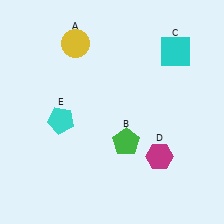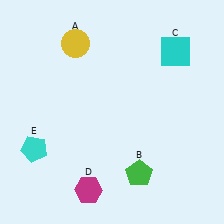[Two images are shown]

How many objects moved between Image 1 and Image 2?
3 objects moved between the two images.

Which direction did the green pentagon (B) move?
The green pentagon (B) moved down.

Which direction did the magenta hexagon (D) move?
The magenta hexagon (D) moved left.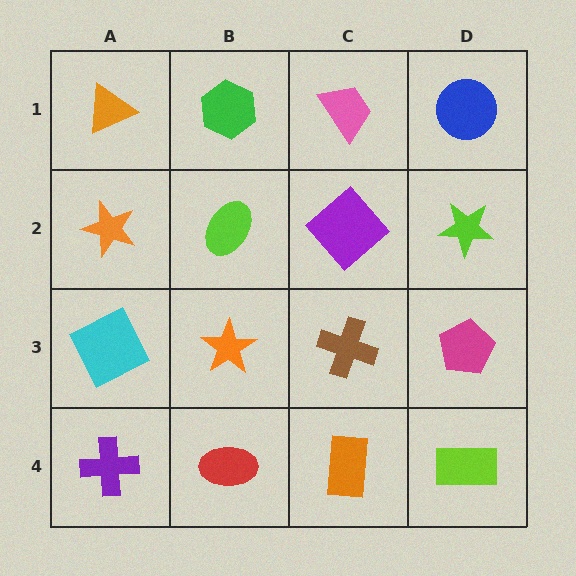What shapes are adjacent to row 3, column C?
A purple diamond (row 2, column C), an orange rectangle (row 4, column C), an orange star (row 3, column B), a magenta pentagon (row 3, column D).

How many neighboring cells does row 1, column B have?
3.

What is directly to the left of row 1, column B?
An orange triangle.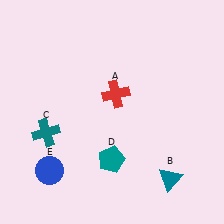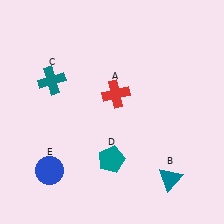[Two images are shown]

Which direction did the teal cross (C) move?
The teal cross (C) moved up.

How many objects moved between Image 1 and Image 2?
1 object moved between the two images.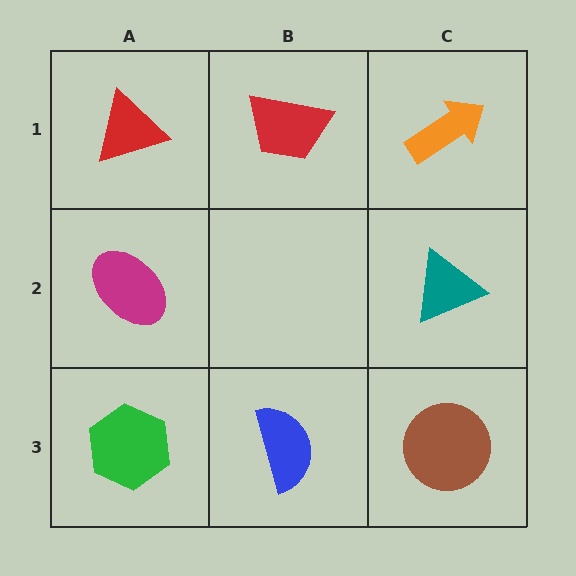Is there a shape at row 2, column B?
No, that cell is empty.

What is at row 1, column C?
An orange arrow.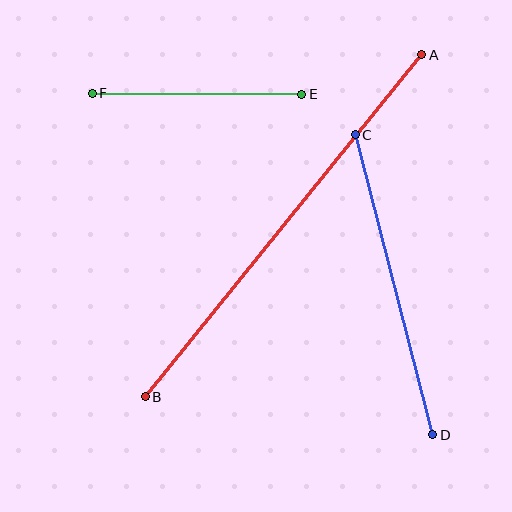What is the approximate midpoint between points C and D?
The midpoint is at approximately (394, 285) pixels.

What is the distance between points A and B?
The distance is approximately 439 pixels.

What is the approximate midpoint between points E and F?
The midpoint is at approximately (197, 94) pixels.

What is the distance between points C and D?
The distance is approximately 310 pixels.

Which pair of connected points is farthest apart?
Points A and B are farthest apart.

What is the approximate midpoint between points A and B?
The midpoint is at approximately (283, 226) pixels.